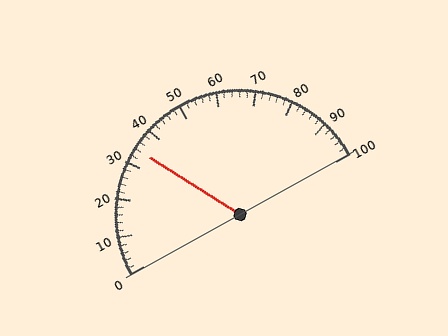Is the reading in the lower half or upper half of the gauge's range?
The reading is in the lower half of the range (0 to 100).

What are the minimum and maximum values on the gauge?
The gauge ranges from 0 to 100.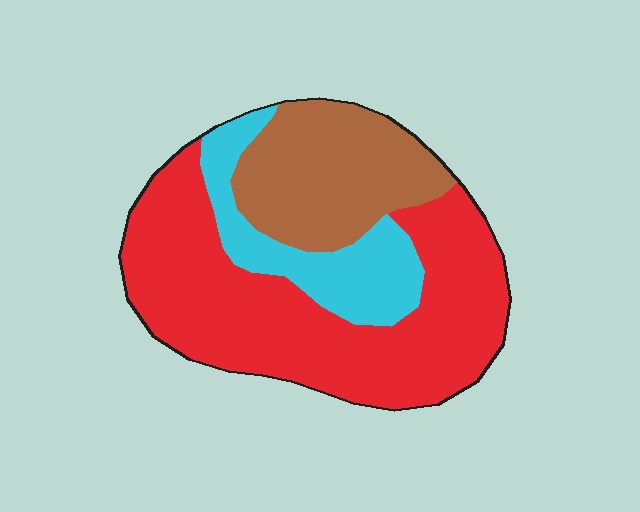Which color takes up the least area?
Cyan, at roughly 20%.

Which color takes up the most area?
Red, at roughly 55%.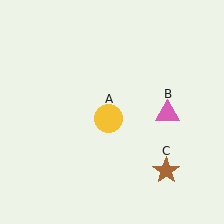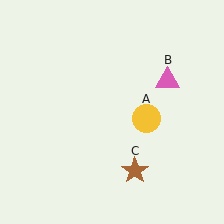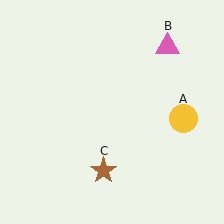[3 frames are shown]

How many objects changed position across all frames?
3 objects changed position: yellow circle (object A), pink triangle (object B), brown star (object C).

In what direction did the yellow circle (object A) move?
The yellow circle (object A) moved right.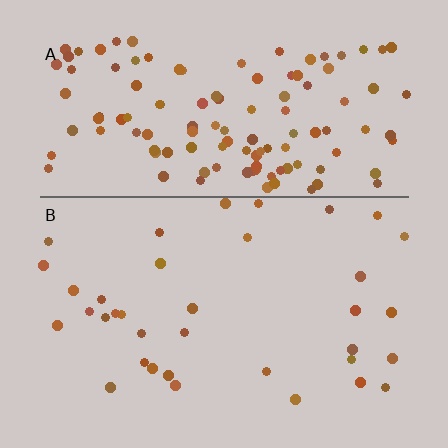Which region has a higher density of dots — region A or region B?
A (the top).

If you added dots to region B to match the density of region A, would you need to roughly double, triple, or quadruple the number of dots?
Approximately quadruple.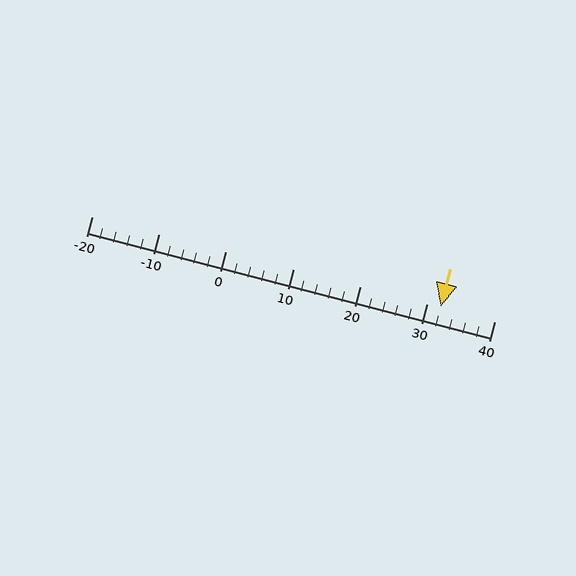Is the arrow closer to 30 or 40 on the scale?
The arrow is closer to 30.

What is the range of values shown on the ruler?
The ruler shows values from -20 to 40.